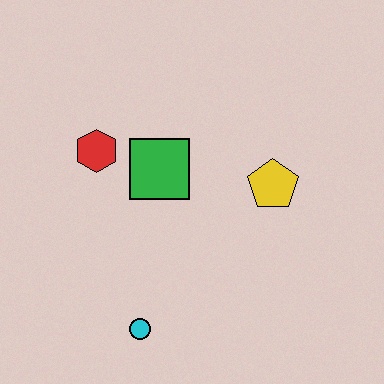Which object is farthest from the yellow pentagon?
The cyan circle is farthest from the yellow pentagon.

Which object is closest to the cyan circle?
The green square is closest to the cyan circle.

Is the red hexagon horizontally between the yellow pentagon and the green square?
No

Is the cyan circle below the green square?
Yes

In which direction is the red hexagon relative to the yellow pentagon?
The red hexagon is to the left of the yellow pentagon.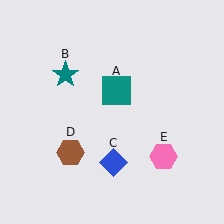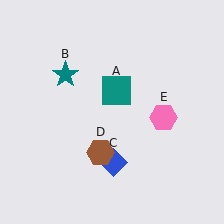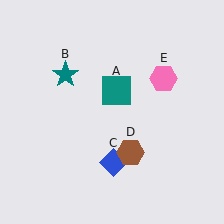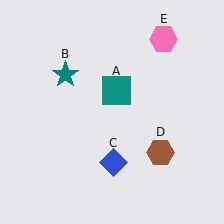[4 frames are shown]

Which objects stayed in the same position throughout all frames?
Teal square (object A) and teal star (object B) and blue diamond (object C) remained stationary.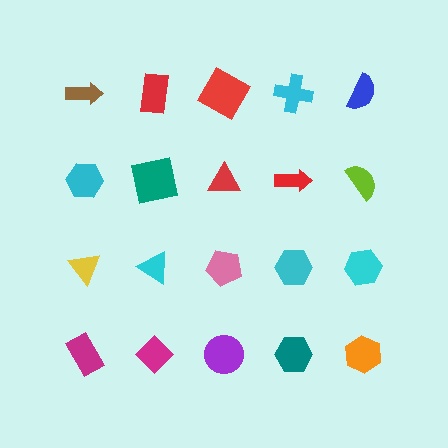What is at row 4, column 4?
A teal hexagon.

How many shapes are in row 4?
5 shapes.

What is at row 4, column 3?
A purple circle.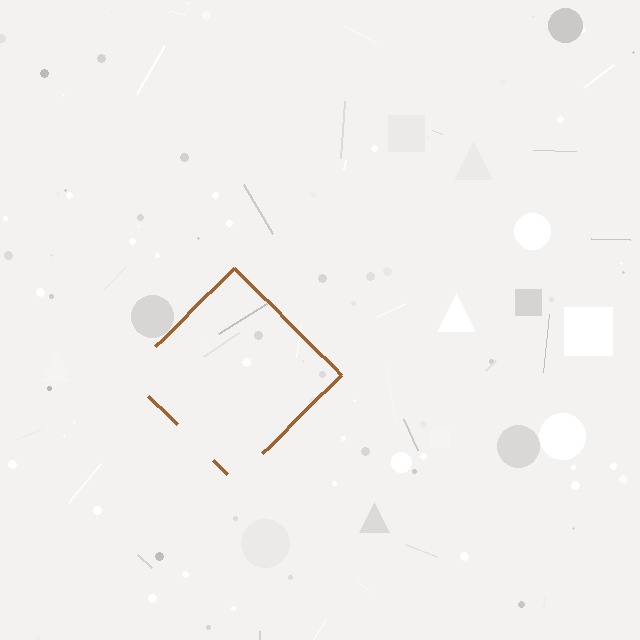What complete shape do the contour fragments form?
The contour fragments form a diamond.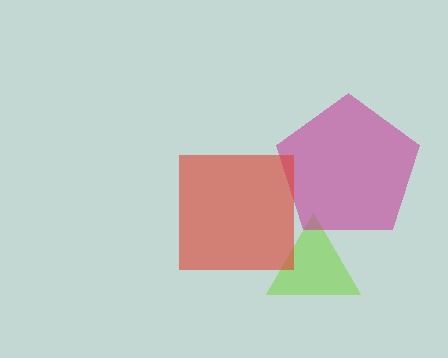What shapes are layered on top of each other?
The layered shapes are: a lime triangle, a magenta pentagon, a red square.